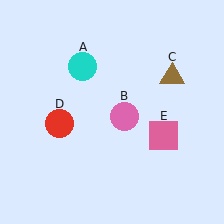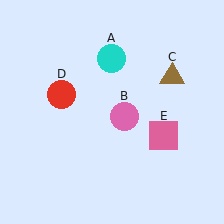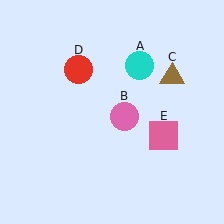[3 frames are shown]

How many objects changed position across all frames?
2 objects changed position: cyan circle (object A), red circle (object D).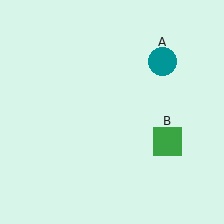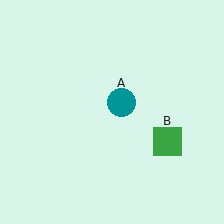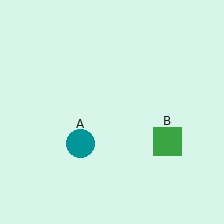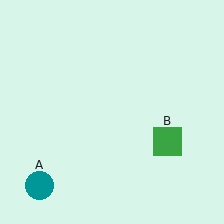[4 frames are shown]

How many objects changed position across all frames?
1 object changed position: teal circle (object A).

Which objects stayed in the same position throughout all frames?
Green square (object B) remained stationary.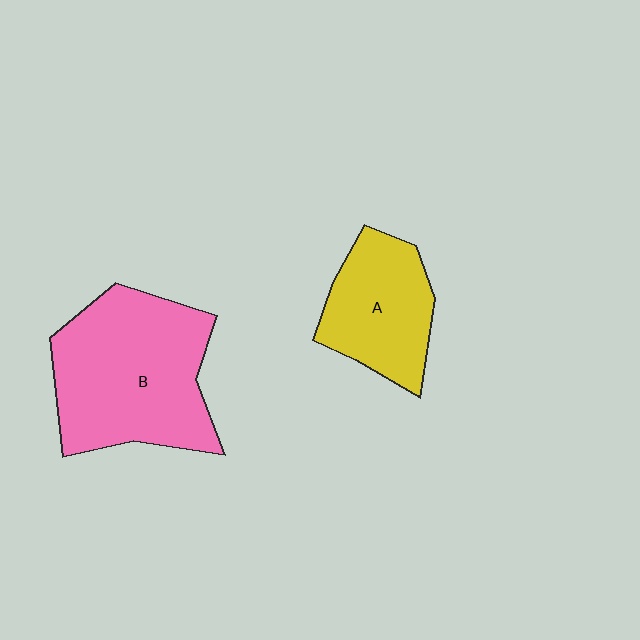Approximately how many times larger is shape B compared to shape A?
Approximately 1.7 times.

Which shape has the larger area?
Shape B (pink).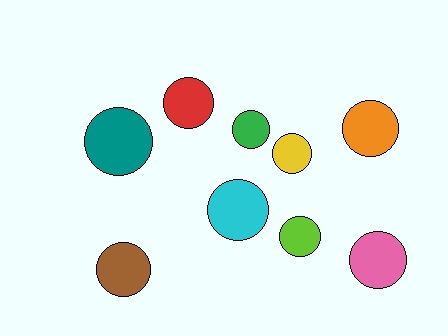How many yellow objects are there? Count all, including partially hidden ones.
There is 1 yellow object.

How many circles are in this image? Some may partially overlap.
There are 9 circles.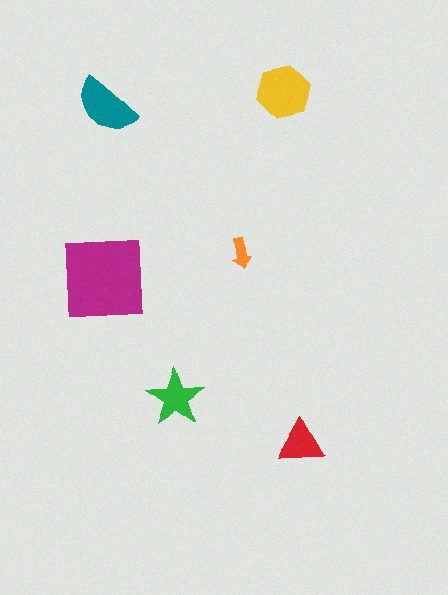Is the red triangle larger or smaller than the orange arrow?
Larger.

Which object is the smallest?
The orange arrow.